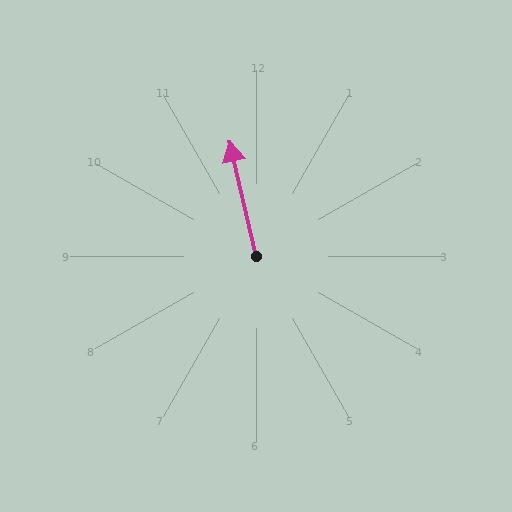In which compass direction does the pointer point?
North.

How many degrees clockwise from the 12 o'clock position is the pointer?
Approximately 347 degrees.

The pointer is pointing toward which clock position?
Roughly 12 o'clock.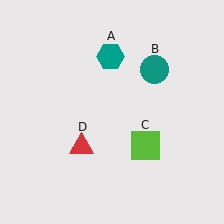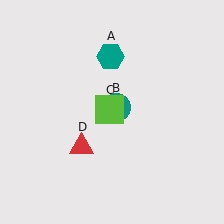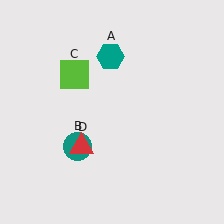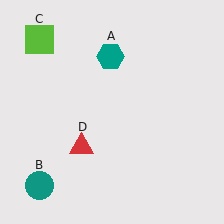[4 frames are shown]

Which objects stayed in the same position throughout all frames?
Teal hexagon (object A) and red triangle (object D) remained stationary.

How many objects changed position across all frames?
2 objects changed position: teal circle (object B), lime square (object C).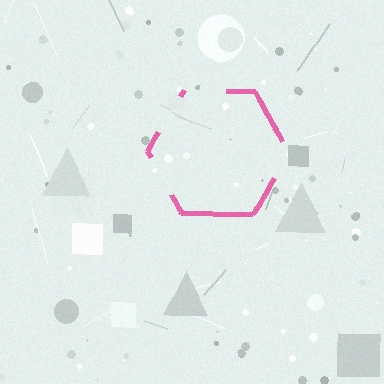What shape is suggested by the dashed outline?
The dashed outline suggests a hexagon.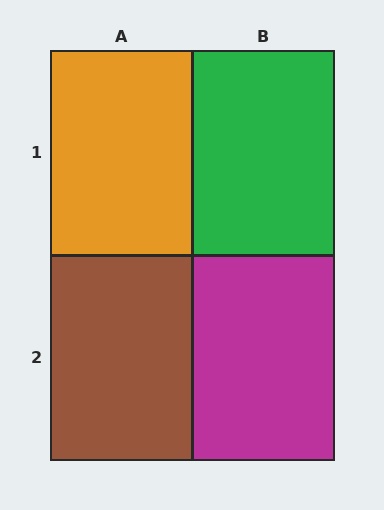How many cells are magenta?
1 cell is magenta.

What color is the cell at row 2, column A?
Brown.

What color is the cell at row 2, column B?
Magenta.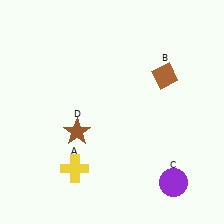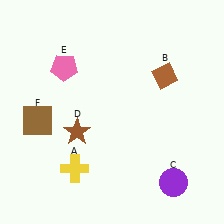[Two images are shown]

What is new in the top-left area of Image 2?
A pink pentagon (E) was added in the top-left area of Image 2.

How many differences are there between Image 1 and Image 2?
There are 2 differences between the two images.